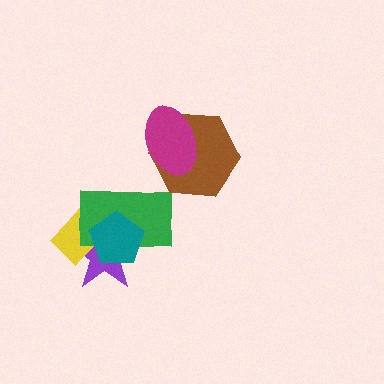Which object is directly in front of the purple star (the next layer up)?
The yellow rectangle is directly in front of the purple star.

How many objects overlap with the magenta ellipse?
1 object overlaps with the magenta ellipse.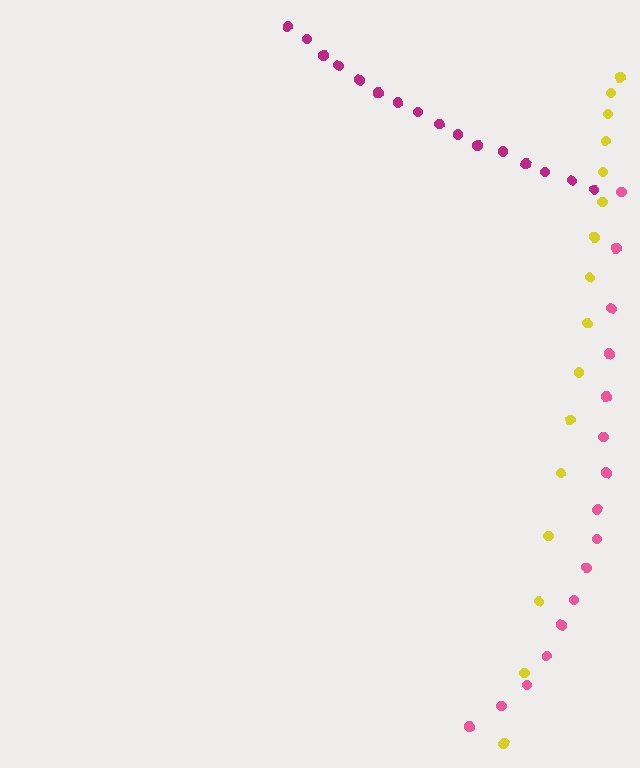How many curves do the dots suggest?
There are 3 distinct paths.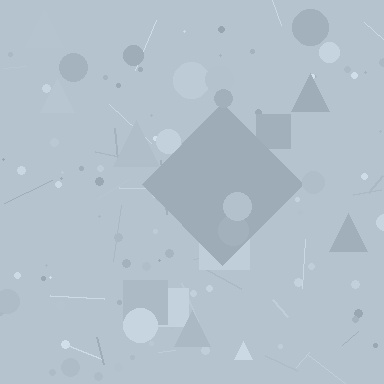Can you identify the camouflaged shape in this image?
The camouflaged shape is a diamond.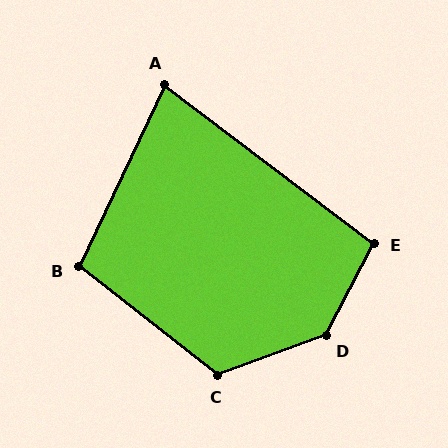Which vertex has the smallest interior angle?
A, at approximately 78 degrees.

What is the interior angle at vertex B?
Approximately 103 degrees (obtuse).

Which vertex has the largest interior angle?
D, at approximately 137 degrees.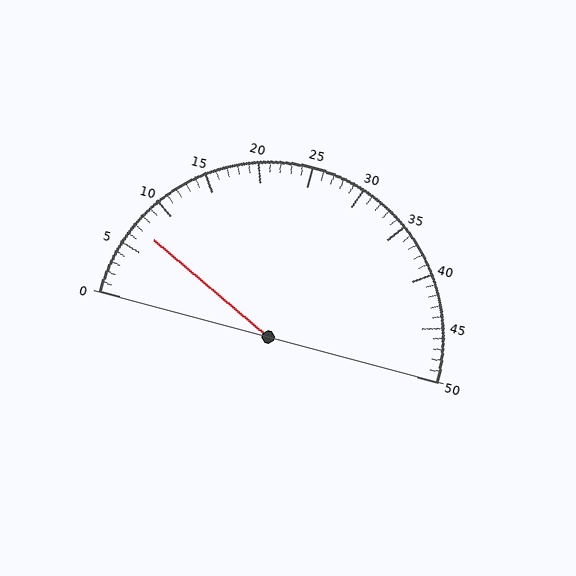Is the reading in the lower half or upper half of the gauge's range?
The reading is in the lower half of the range (0 to 50).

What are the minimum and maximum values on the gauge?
The gauge ranges from 0 to 50.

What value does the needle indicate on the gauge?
The needle indicates approximately 7.